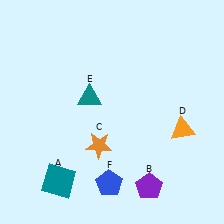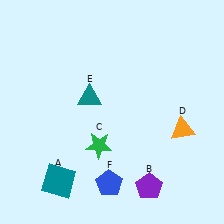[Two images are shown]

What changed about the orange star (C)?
In Image 1, C is orange. In Image 2, it changed to green.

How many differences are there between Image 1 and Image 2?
There is 1 difference between the two images.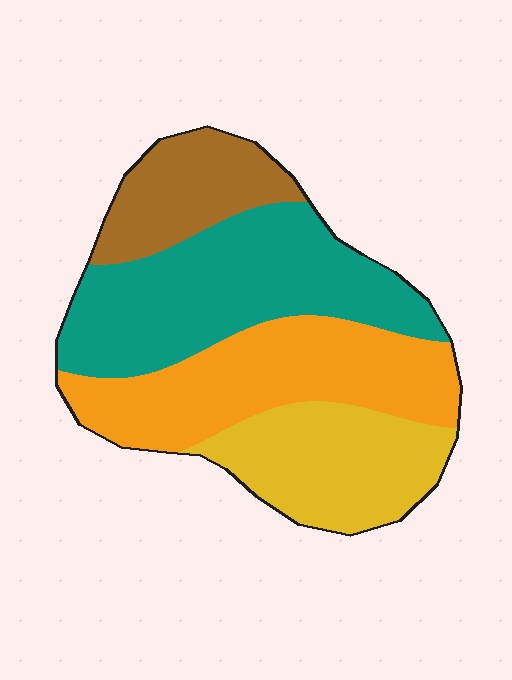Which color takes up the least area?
Brown, at roughly 15%.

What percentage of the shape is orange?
Orange covers around 30% of the shape.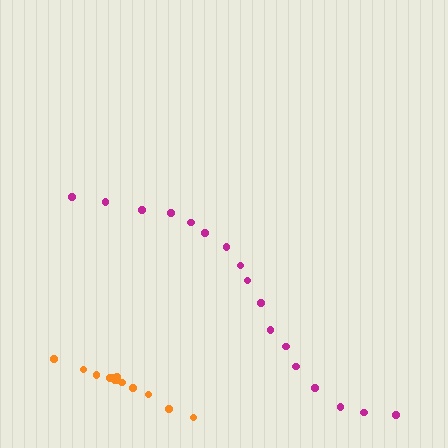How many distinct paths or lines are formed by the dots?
There are 2 distinct paths.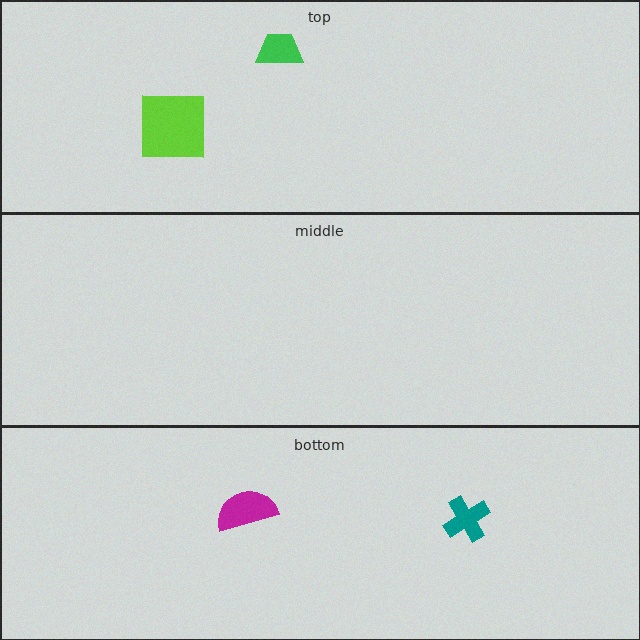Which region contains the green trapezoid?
The top region.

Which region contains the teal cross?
The bottom region.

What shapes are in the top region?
The lime square, the green trapezoid.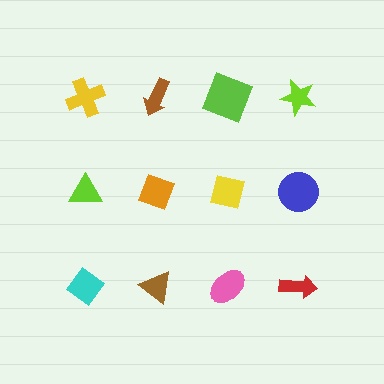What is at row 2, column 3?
A yellow square.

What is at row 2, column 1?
A lime triangle.